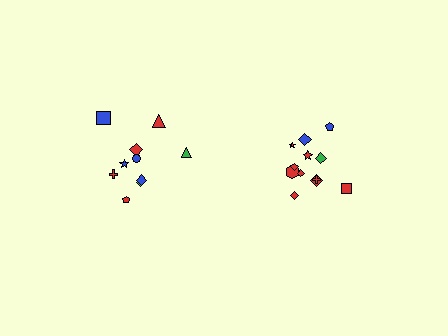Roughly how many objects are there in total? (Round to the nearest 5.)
Roughly 20 objects in total.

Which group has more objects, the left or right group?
The right group.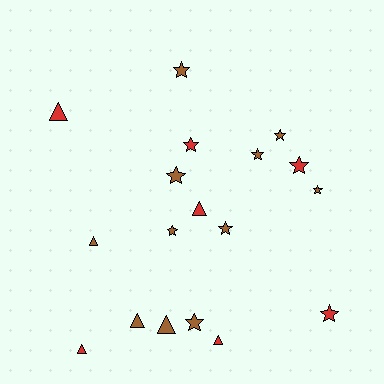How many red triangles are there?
There are 4 red triangles.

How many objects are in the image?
There are 18 objects.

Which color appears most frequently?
Brown, with 11 objects.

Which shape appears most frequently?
Star, with 11 objects.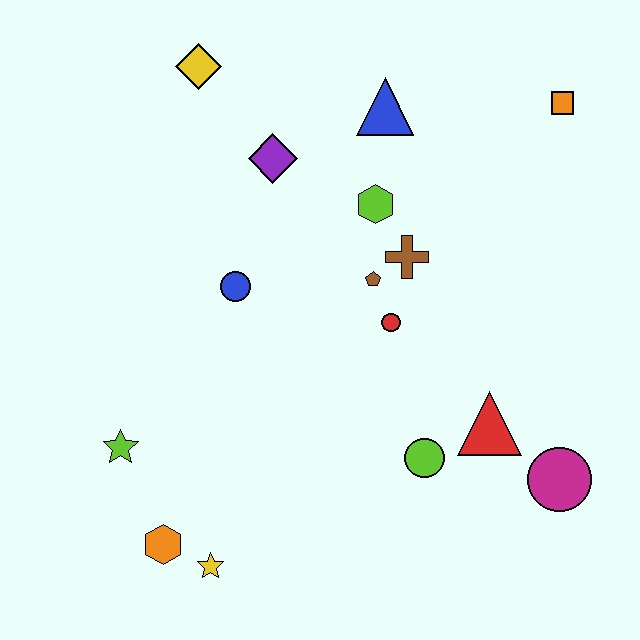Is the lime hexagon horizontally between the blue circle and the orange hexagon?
No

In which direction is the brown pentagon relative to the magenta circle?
The brown pentagon is above the magenta circle.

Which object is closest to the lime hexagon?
The brown cross is closest to the lime hexagon.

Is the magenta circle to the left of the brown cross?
No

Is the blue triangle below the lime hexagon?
No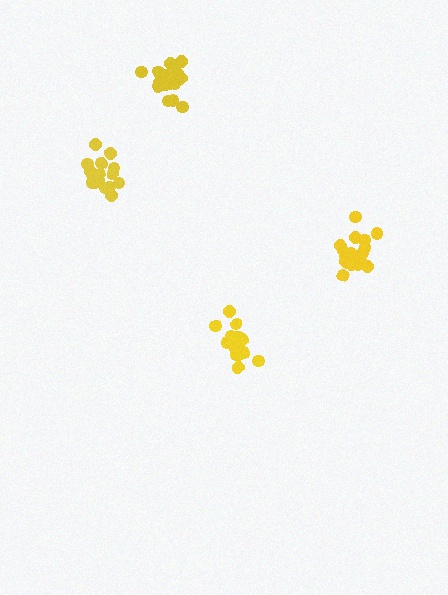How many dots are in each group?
Group 1: 15 dots, Group 2: 18 dots, Group 3: 17 dots, Group 4: 18 dots (68 total).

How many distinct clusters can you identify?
There are 4 distinct clusters.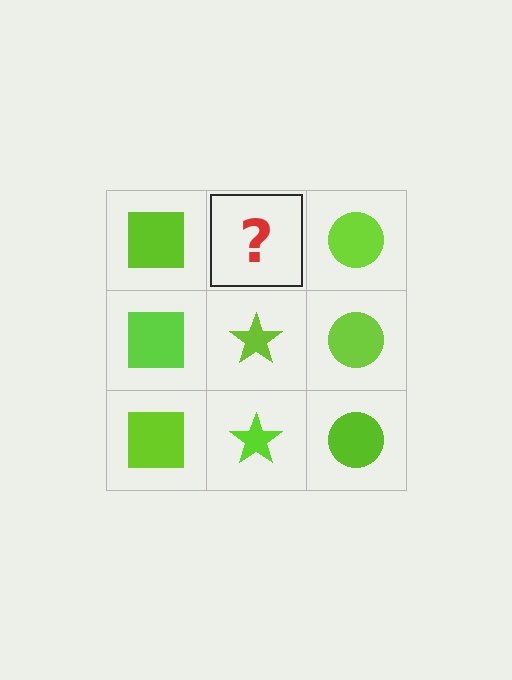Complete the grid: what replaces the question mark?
The question mark should be replaced with a lime star.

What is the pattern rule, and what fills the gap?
The rule is that each column has a consistent shape. The gap should be filled with a lime star.